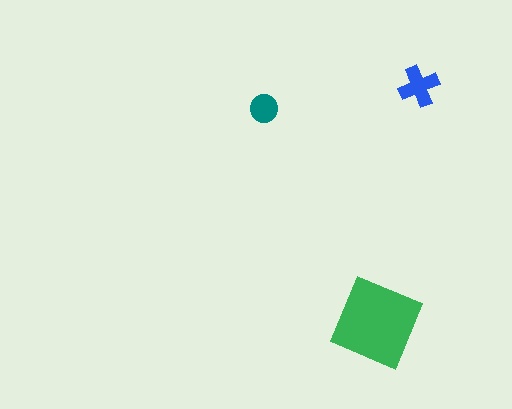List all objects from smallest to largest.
The teal circle, the blue cross, the green square.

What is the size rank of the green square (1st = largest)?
1st.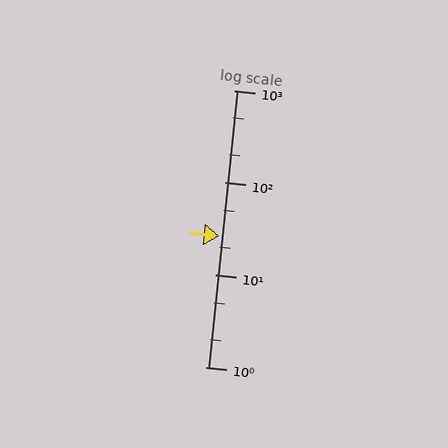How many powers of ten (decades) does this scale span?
The scale spans 3 decades, from 1 to 1000.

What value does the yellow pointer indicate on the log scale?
The pointer indicates approximately 26.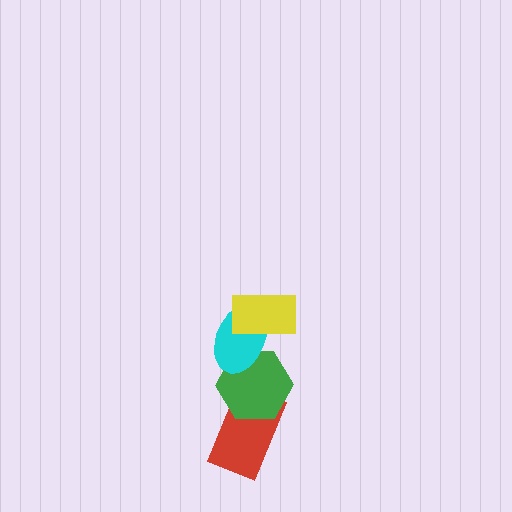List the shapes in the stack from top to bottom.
From top to bottom: the yellow rectangle, the cyan ellipse, the green hexagon, the red rectangle.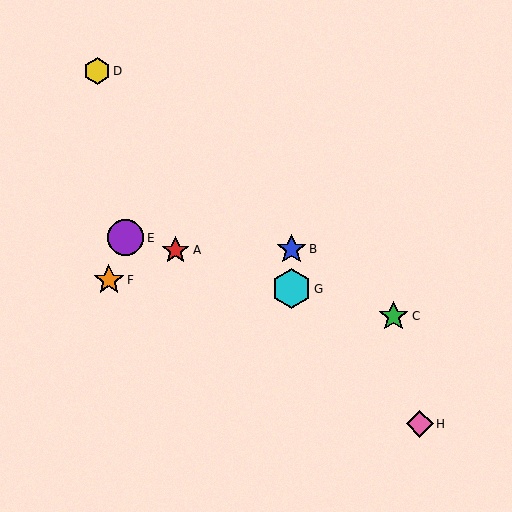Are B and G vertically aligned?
Yes, both are at x≈291.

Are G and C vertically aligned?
No, G is at x≈291 and C is at x≈394.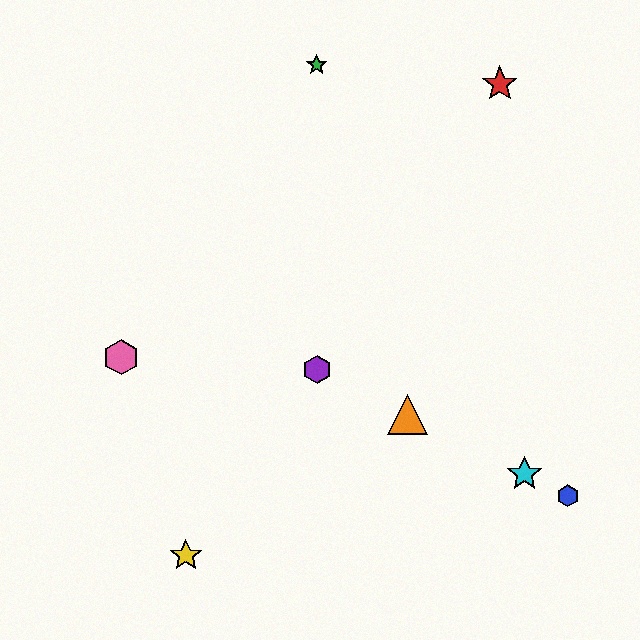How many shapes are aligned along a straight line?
4 shapes (the blue hexagon, the purple hexagon, the orange triangle, the cyan star) are aligned along a straight line.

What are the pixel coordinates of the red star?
The red star is at (500, 84).